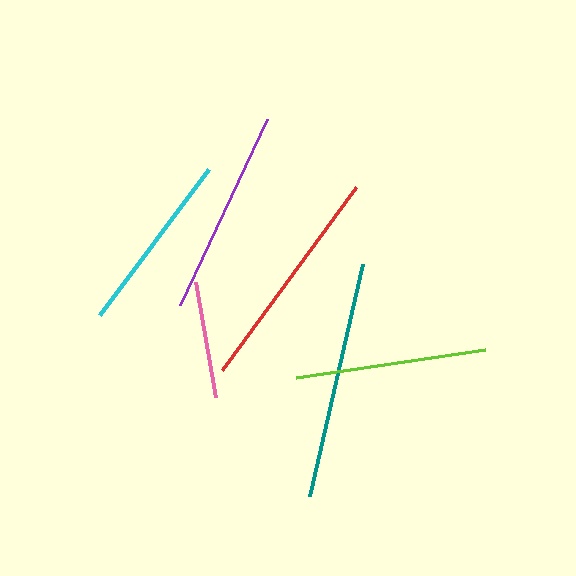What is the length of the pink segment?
The pink segment is approximately 116 pixels long.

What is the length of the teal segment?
The teal segment is approximately 238 pixels long.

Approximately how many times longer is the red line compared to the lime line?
The red line is approximately 1.2 times the length of the lime line.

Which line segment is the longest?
The teal line is the longest at approximately 238 pixels.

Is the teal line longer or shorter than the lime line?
The teal line is longer than the lime line.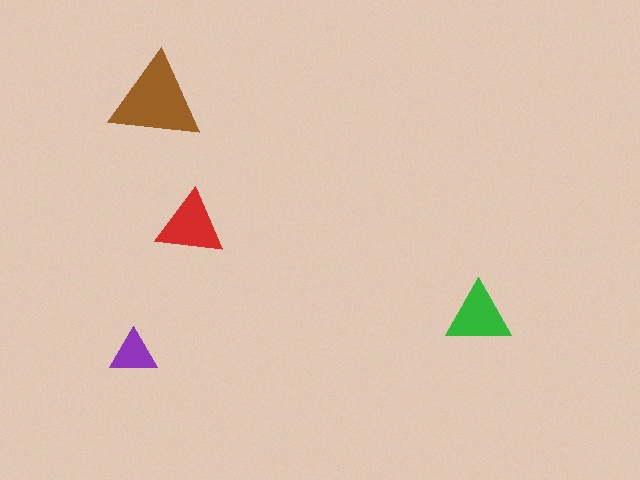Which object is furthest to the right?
The green triangle is rightmost.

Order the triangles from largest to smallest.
the brown one, the red one, the green one, the purple one.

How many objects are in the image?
There are 4 objects in the image.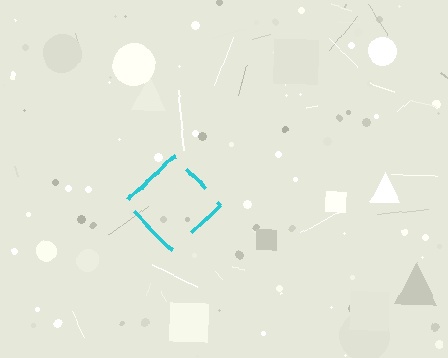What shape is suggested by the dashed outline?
The dashed outline suggests a diamond.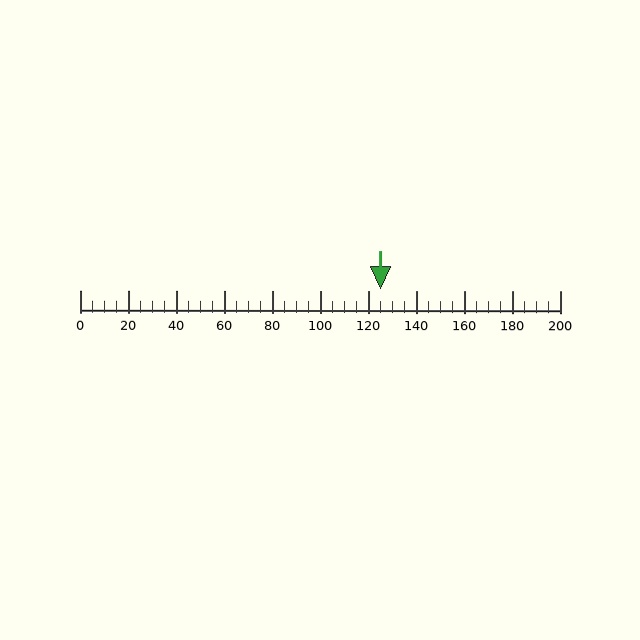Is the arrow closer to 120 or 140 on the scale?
The arrow is closer to 120.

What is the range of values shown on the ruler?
The ruler shows values from 0 to 200.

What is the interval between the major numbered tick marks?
The major tick marks are spaced 20 units apart.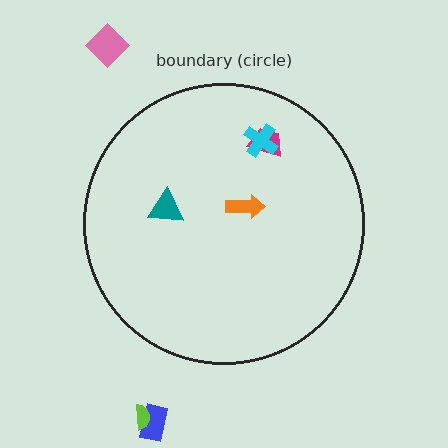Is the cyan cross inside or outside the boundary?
Inside.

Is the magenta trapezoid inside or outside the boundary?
Inside.